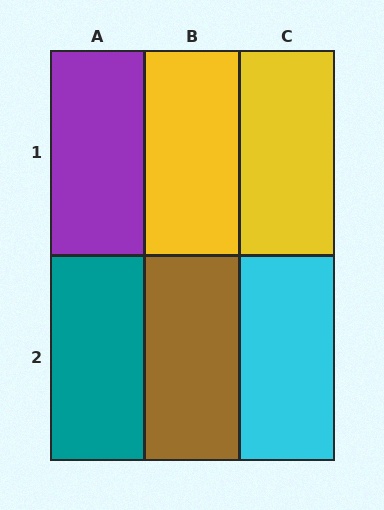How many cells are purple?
1 cell is purple.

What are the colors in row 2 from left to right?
Teal, brown, cyan.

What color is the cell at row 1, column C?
Yellow.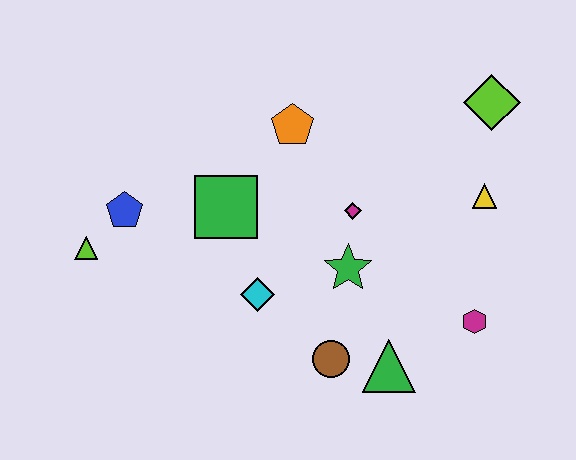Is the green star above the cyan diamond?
Yes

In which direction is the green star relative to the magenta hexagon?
The green star is to the left of the magenta hexagon.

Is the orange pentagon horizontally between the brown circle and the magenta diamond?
No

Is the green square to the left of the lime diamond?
Yes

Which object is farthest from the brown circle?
The lime diamond is farthest from the brown circle.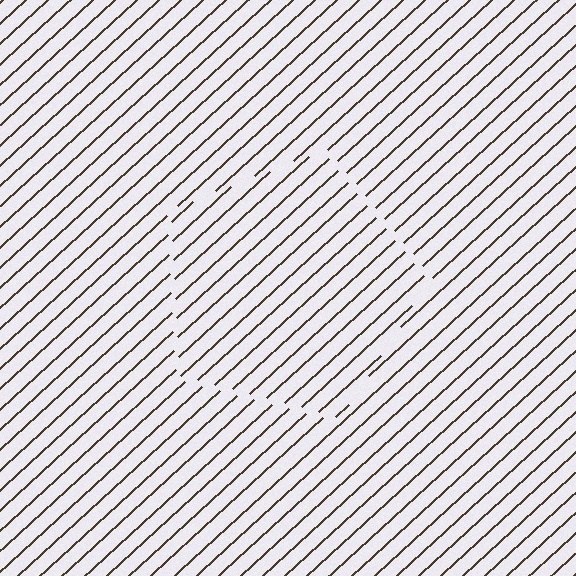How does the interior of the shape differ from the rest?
The interior of the shape contains the same grating, shifted by half a period — the contour is defined by the phase discontinuity where line-ends from the inner and outer gratings abut.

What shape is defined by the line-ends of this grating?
An illusory pentagon. The interior of the shape contains the same grating, shifted by half a period — the contour is defined by the phase discontinuity where line-ends from the inner and outer gratings abut.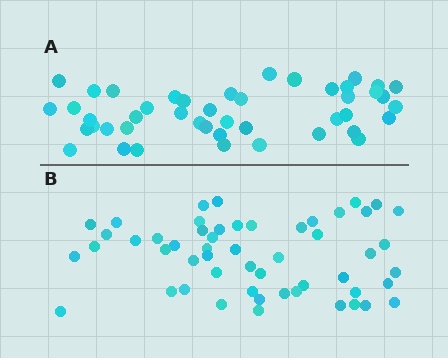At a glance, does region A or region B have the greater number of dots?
Region B (the bottom region) has more dots.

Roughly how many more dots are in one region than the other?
Region B has roughly 8 or so more dots than region A.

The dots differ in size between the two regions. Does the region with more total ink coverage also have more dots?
No. Region A has more total ink coverage because its dots are larger, but region B actually contains more individual dots. Total area can be misleading — the number of items is what matters here.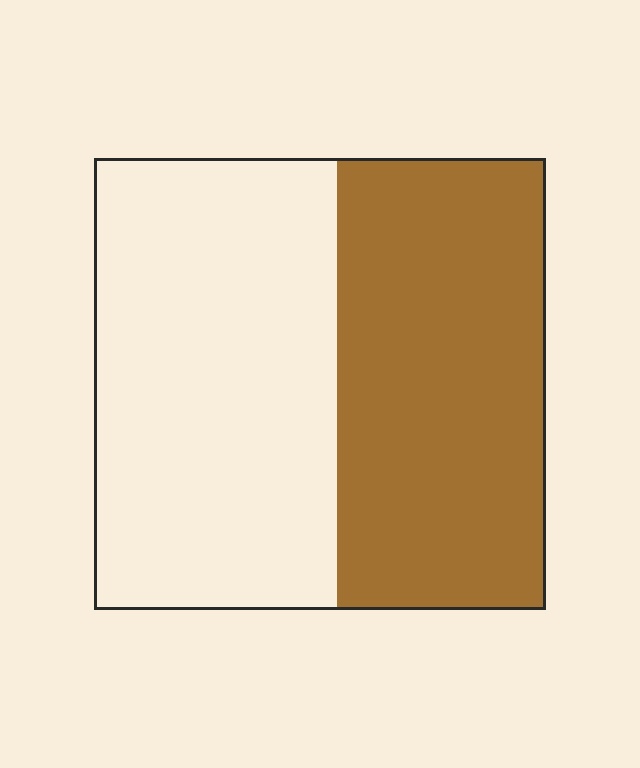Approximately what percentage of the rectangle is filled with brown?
Approximately 45%.